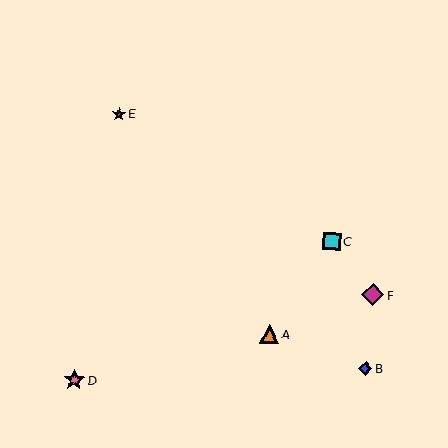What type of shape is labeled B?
Shape B is a blue diamond.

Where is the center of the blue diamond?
The center of the blue diamond is at (365, 368).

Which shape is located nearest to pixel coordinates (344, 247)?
The cyan square (labeled C) at (332, 241) is nearest to that location.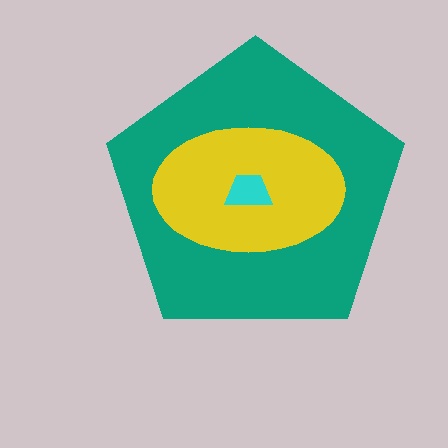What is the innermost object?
The cyan trapezoid.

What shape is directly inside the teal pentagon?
The yellow ellipse.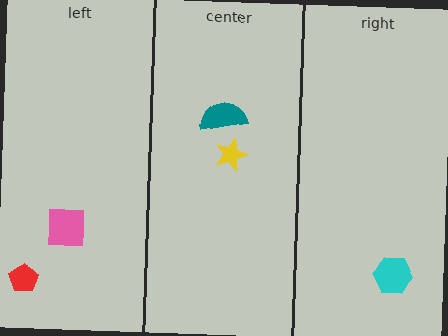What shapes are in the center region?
The yellow star, the teal semicircle.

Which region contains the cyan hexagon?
The right region.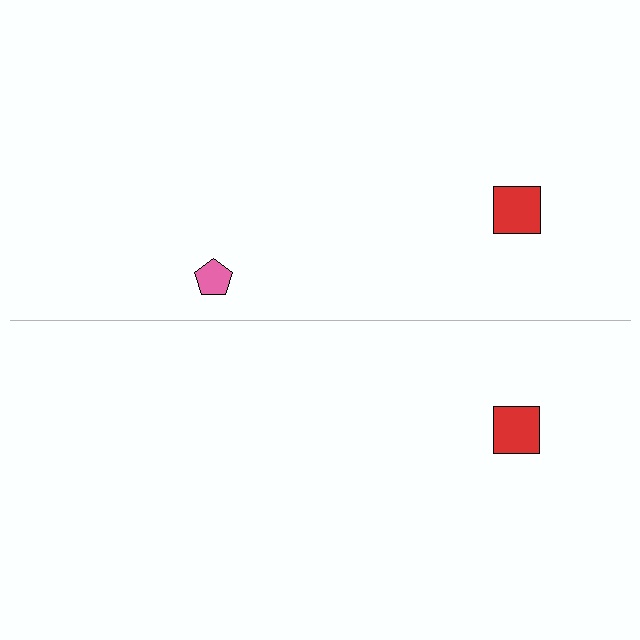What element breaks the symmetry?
A pink pentagon is missing from the bottom side.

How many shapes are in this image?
There are 3 shapes in this image.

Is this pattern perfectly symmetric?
No, the pattern is not perfectly symmetric. A pink pentagon is missing from the bottom side.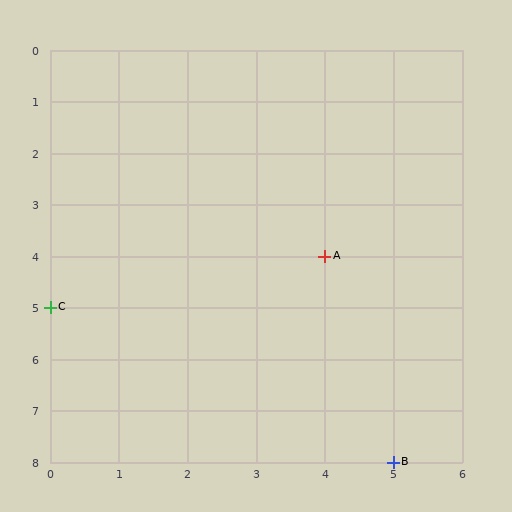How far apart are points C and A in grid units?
Points C and A are 4 columns and 1 row apart (about 4.1 grid units diagonally).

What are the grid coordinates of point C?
Point C is at grid coordinates (0, 5).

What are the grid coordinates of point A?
Point A is at grid coordinates (4, 4).